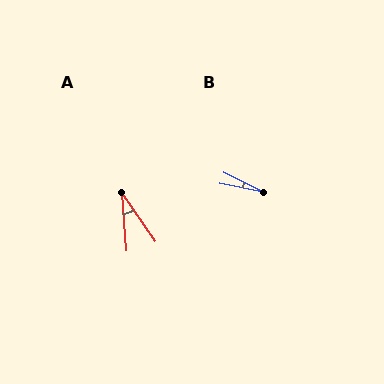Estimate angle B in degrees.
Approximately 15 degrees.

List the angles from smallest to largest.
B (15°), A (30°).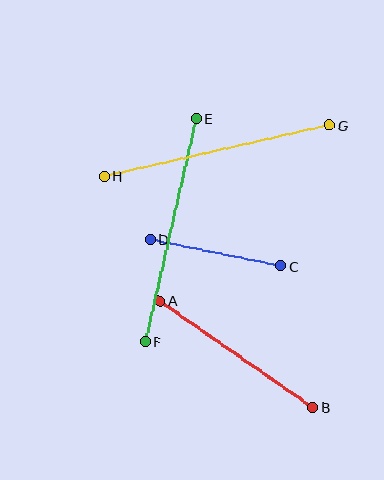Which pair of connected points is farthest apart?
Points G and H are farthest apart.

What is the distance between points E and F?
The distance is approximately 229 pixels.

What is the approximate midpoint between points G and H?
The midpoint is at approximately (217, 151) pixels.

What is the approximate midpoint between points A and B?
The midpoint is at approximately (236, 354) pixels.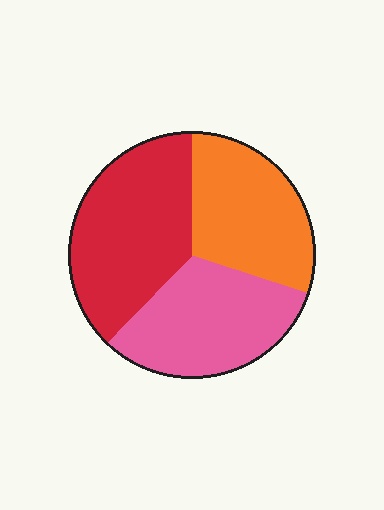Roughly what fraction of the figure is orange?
Orange covers about 30% of the figure.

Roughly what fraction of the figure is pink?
Pink covers around 30% of the figure.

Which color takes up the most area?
Red, at roughly 40%.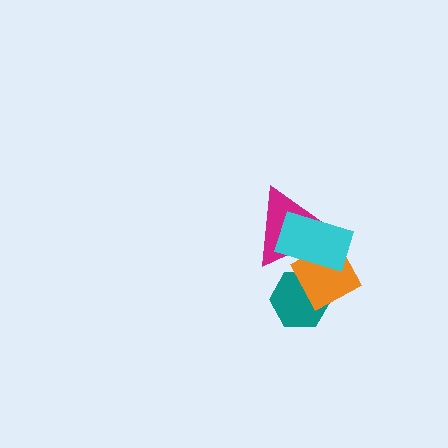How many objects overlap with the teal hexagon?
1 object overlaps with the teal hexagon.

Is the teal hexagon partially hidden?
Yes, it is partially covered by another shape.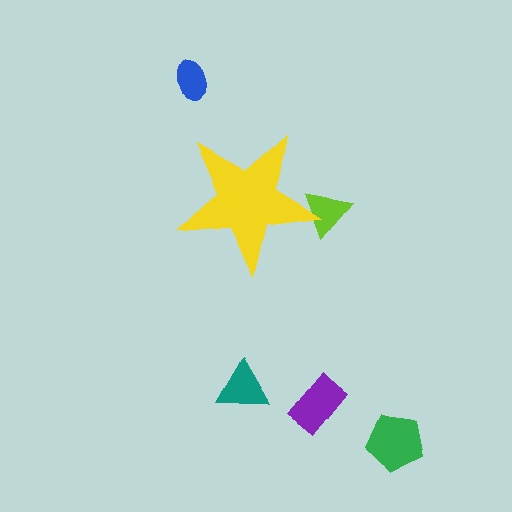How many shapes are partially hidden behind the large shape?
1 shape is partially hidden.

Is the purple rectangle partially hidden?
No, the purple rectangle is fully visible.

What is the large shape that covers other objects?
A yellow star.